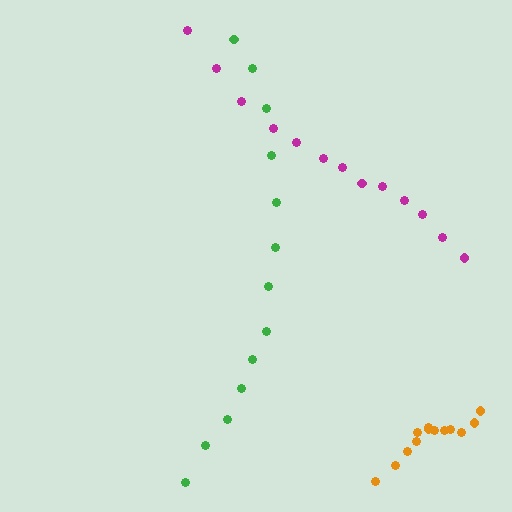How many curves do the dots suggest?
There are 3 distinct paths.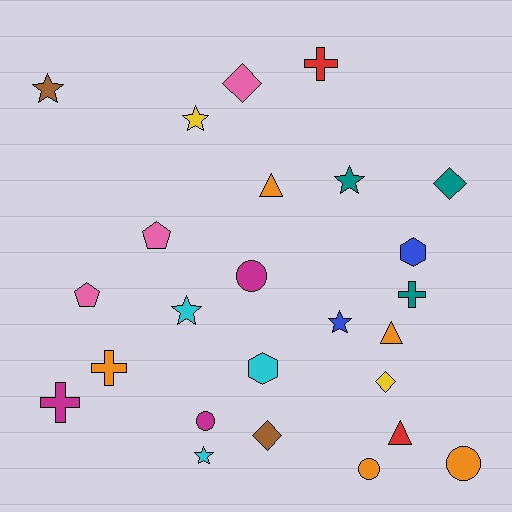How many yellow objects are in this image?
There are 2 yellow objects.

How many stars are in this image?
There are 6 stars.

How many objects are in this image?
There are 25 objects.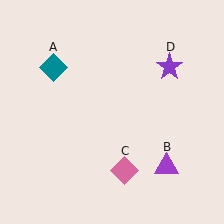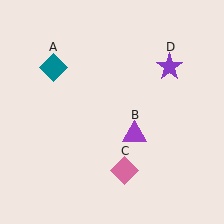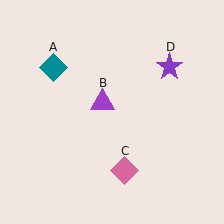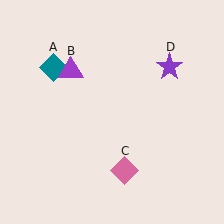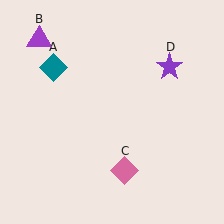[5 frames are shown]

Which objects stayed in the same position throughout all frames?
Teal diamond (object A) and pink diamond (object C) and purple star (object D) remained stationary.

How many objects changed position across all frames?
1 object changed position: purple triangle (object B).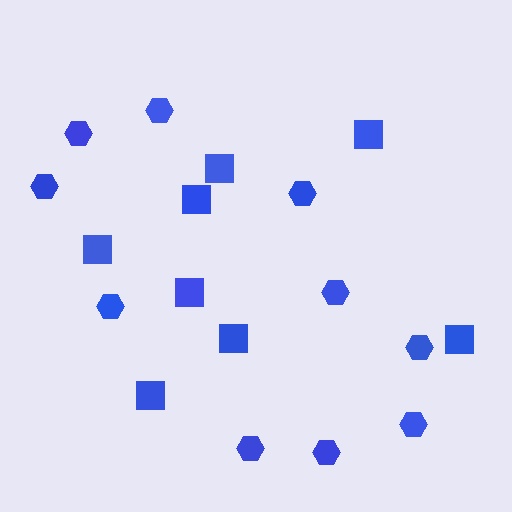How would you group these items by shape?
There are 2 groups: one group of squares (8) and one group of hexagons (10).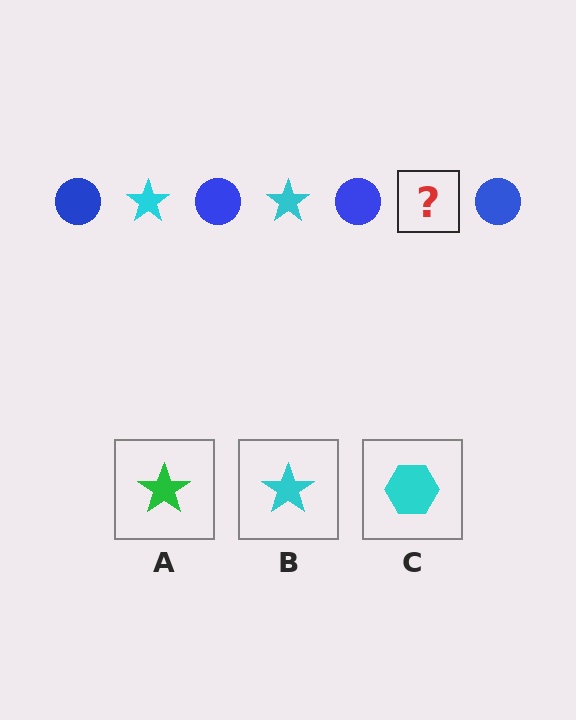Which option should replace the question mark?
Option B.